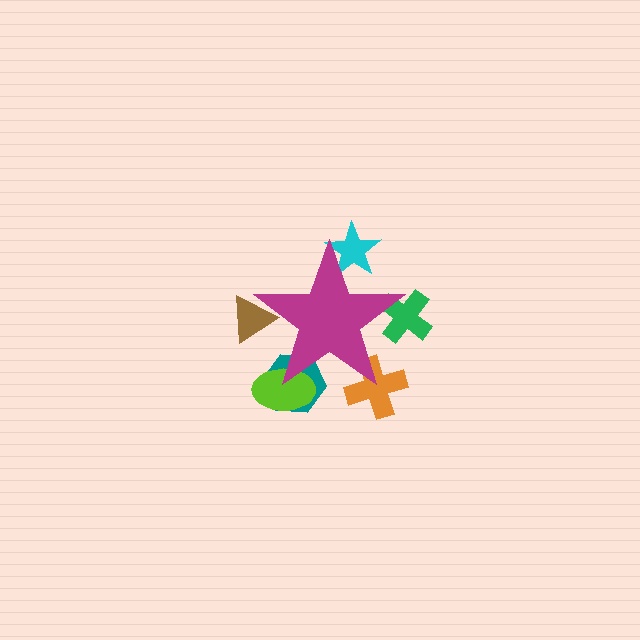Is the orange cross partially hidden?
Yes, the orange cross is partially hidden behind the magenta star.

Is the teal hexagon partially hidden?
Yes, the teal hexagon is partially hidden behind the magenta star.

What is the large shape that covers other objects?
A magenta star.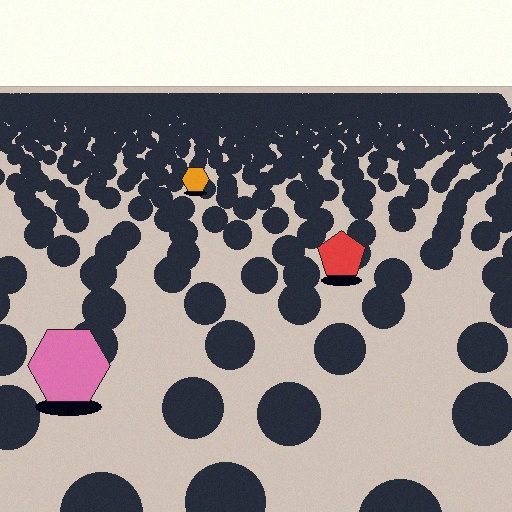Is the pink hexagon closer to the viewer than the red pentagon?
Yes. The pink hexagon is closer — you can tell from the texture gradient: the ground texture is coarser near it.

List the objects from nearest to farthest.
From nearest to farthest: the pink hexagon, the red pentagon, the orange hexagon.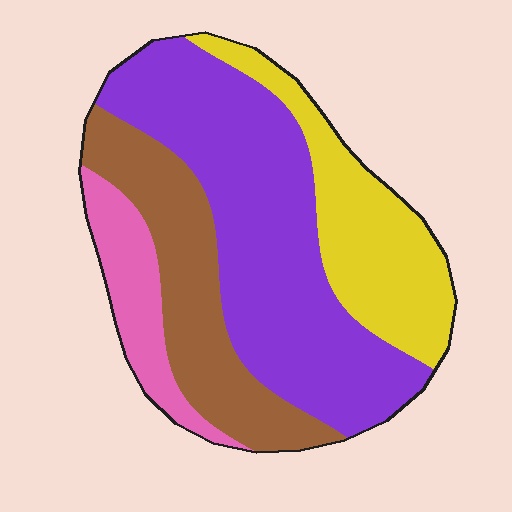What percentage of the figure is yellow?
Yellow covers about 20% of the figure.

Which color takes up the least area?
Pink, at roughly 10%.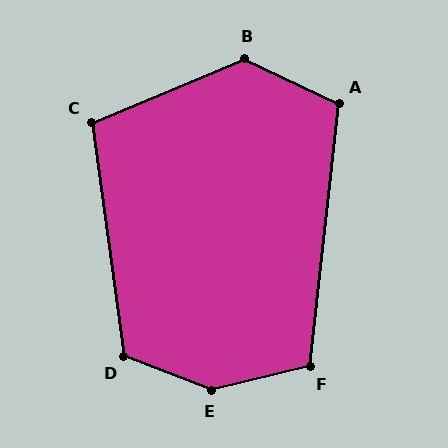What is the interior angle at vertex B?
Approximately 132 degrees (obtuse).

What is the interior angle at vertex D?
Approximately 118 degrees (obtuse).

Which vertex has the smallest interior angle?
C, at approximately 105 degrees.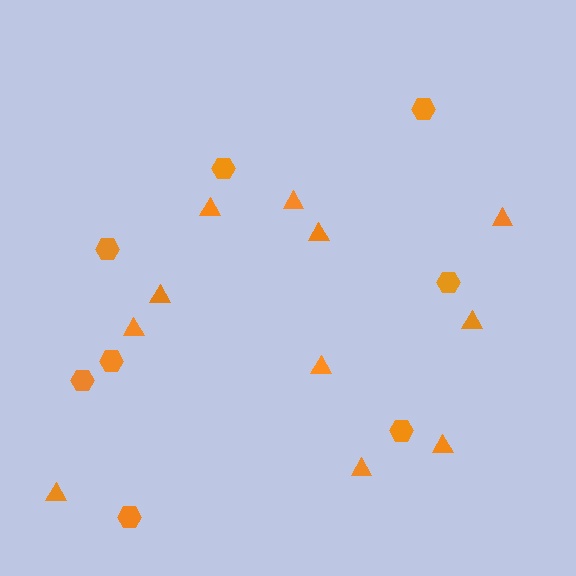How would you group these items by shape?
There are 2 groups: one group of triangles (11) and one group of hexagons (8).